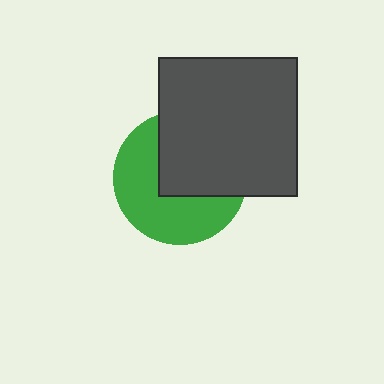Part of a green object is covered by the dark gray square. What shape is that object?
It is a circle.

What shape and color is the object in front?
The object in front is a dark gray square.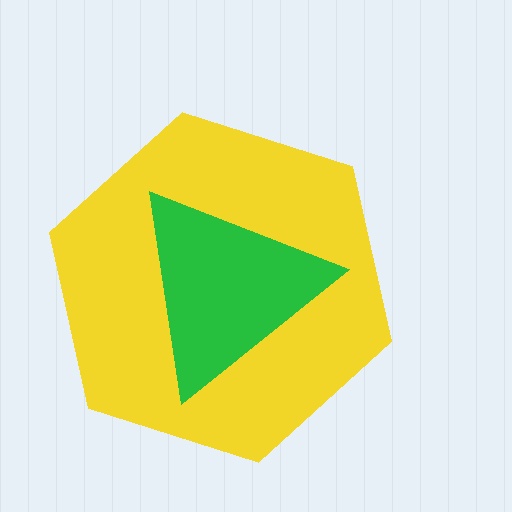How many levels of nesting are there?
2.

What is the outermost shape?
The yellow hexagon.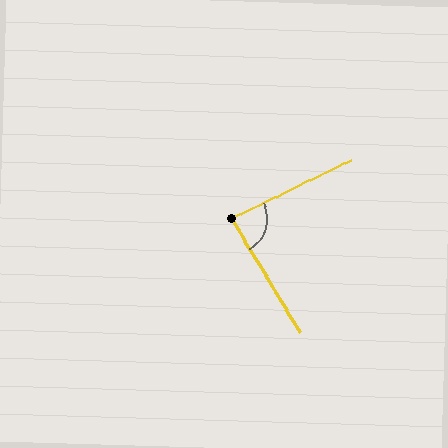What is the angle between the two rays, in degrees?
Approximately 85 degrees.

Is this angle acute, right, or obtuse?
It is acute.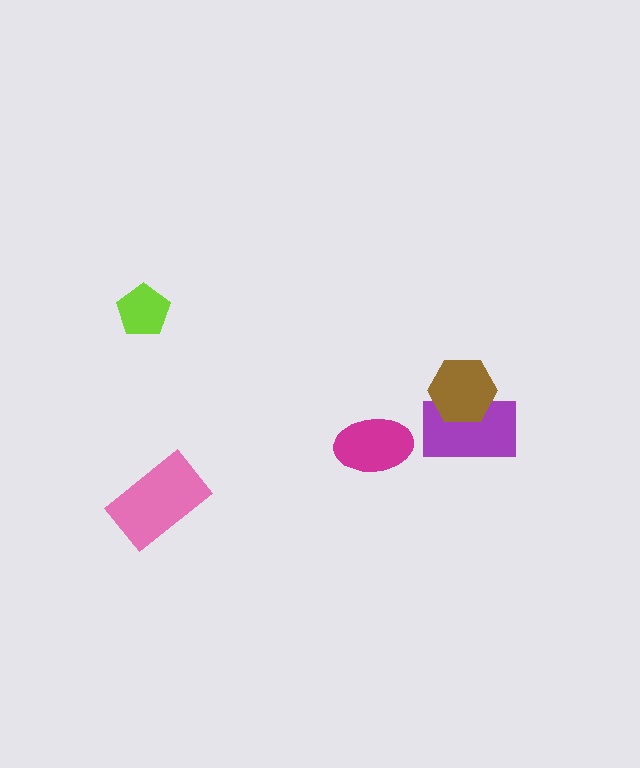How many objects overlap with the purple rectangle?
1 object overlaps with the purple rectangle.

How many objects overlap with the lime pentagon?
0 objects overlap with the lime pentagon.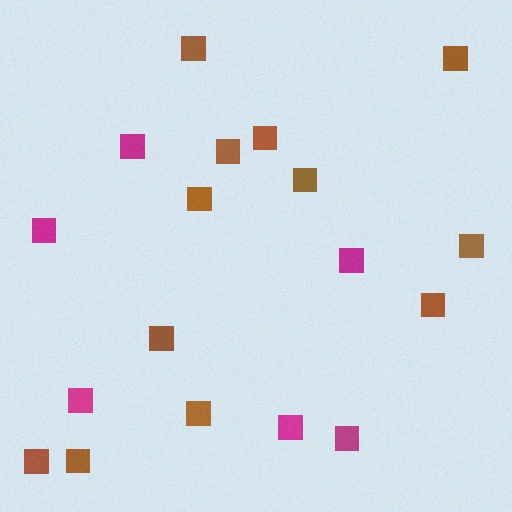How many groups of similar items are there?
There are 2 groups: one group of brown squares (12) and one group of magenta squares (6).